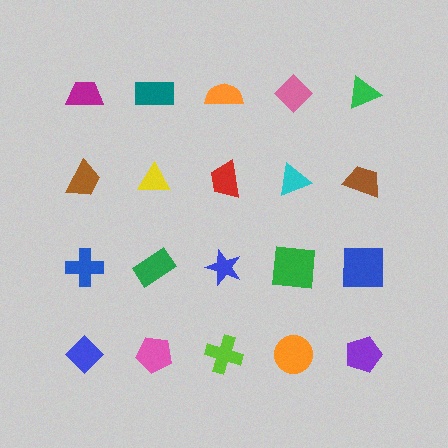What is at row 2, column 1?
A brown trapezoid.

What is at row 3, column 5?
A blue square.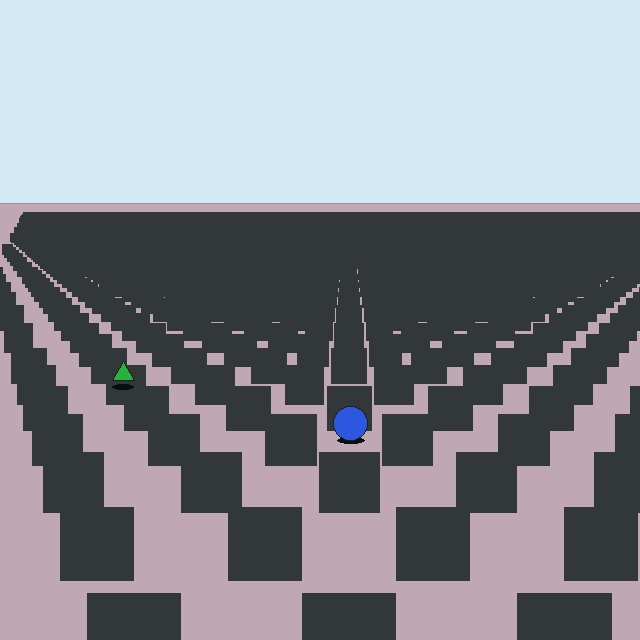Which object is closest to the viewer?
The blue circle is closest. The texture marks near it are larger and more spread out.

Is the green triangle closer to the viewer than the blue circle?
No. The blue circle is closer — you can tell from the texture gradient: the ground texture is coarser near it.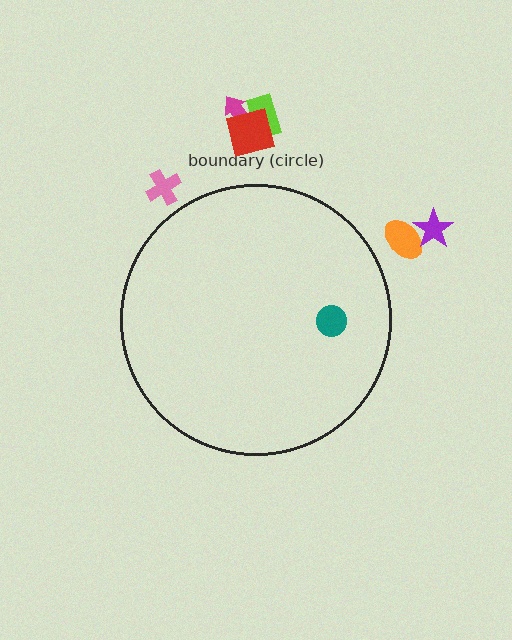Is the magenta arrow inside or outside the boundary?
Outside.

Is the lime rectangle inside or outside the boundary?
Outside.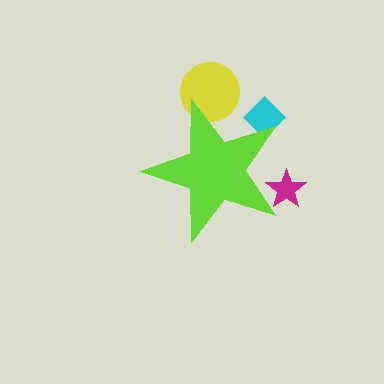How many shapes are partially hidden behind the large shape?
3 shapes are partially hidden.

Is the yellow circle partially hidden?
Yes, the yellow circle is partially hidden behind the lime star.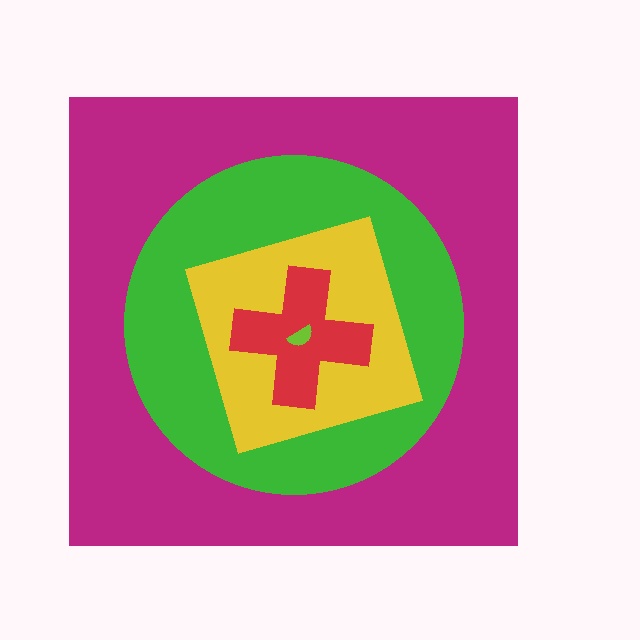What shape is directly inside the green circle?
The yellow diamond.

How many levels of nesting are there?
5.